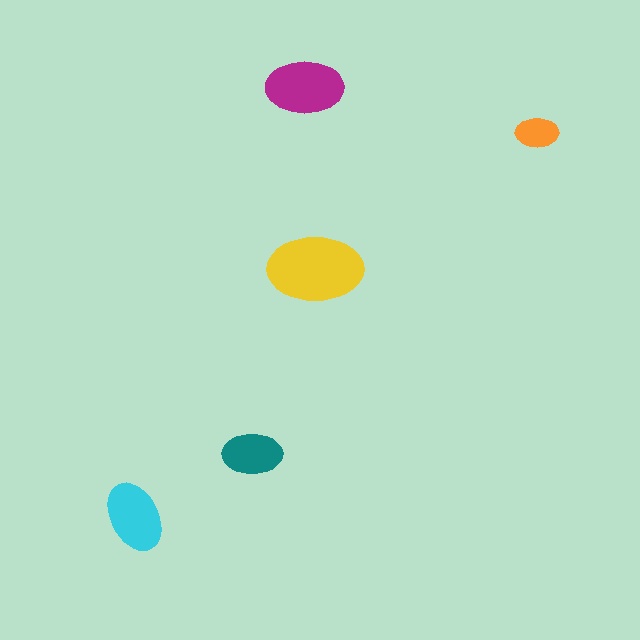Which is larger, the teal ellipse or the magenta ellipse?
The magenta one.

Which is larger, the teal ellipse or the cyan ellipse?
The cyan one.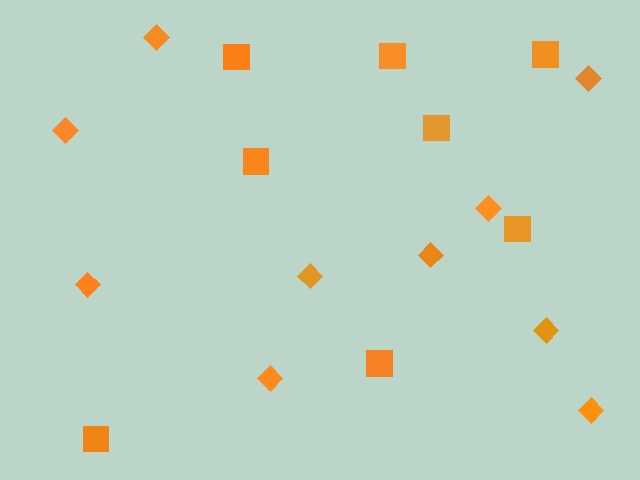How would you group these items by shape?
There are 2 groups: one group of squares (8) and one group of diamonds (10).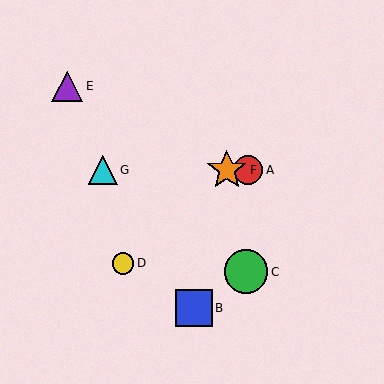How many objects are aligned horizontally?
3 objects (A, F, G) are aligned horizontally.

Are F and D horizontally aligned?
No, F is at y≈170 and D is at y≈264.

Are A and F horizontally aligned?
Yes, both are at y≈170.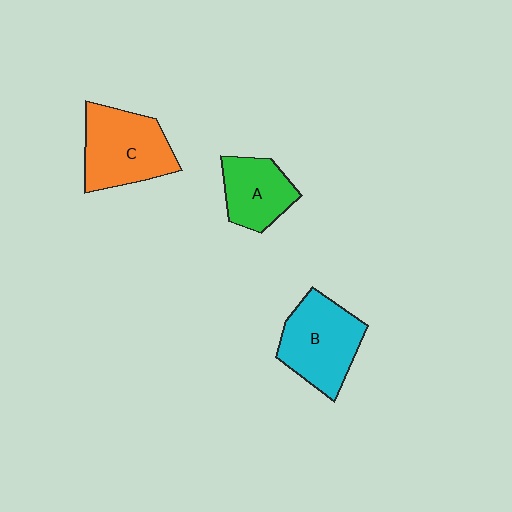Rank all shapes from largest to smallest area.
From largest to smallest: C (orange), B (cyan), A (green).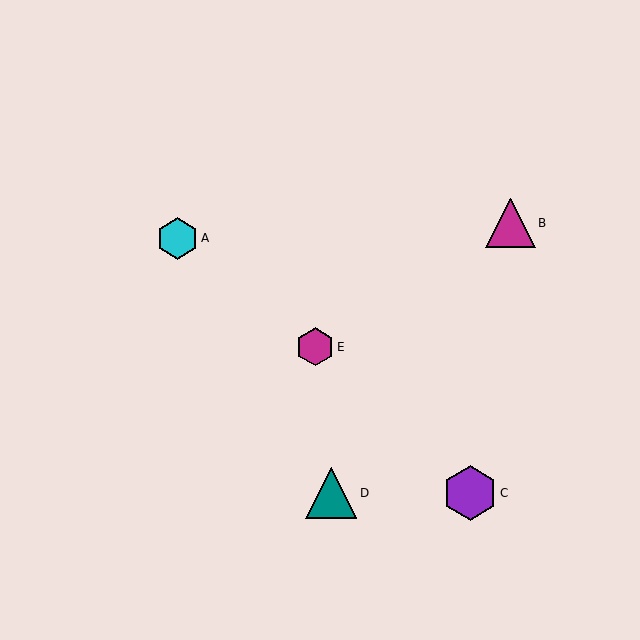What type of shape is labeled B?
Shape B is a magenta triangle.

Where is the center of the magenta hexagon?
The center of the magenta hexagon is at (315, 347).